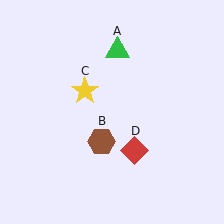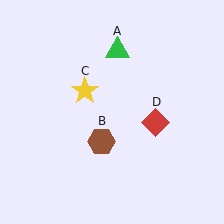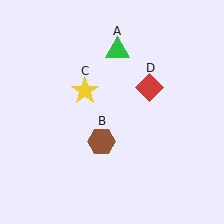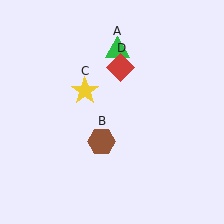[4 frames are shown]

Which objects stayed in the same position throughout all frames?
Green triangle (object A) and brown hexagon (object B) and yellow star (object C) remained stationary.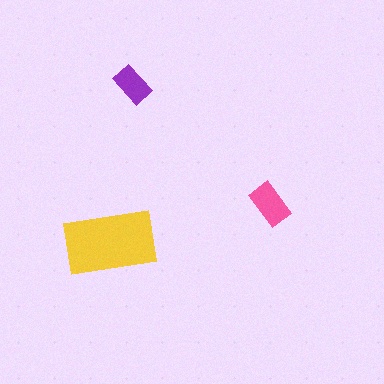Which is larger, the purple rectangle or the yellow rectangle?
The yellow one.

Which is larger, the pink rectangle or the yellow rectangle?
The yellow one.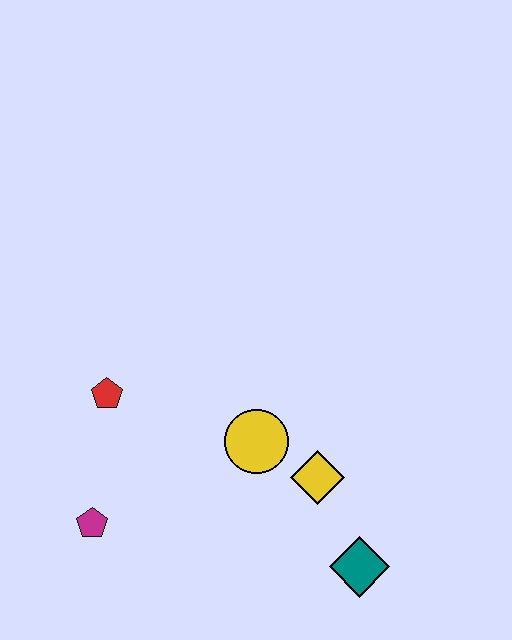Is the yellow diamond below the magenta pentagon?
No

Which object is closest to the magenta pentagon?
The red pentagon is closest to the magenta pentagon.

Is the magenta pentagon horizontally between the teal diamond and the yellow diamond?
No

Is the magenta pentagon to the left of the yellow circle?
Yes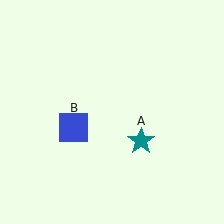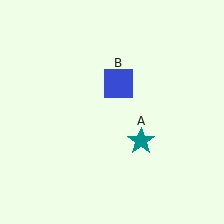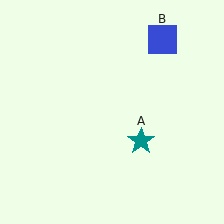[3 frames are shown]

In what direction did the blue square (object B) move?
The blue square (object B) moved up and to the right.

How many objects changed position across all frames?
1 object changed position: blue square (object B).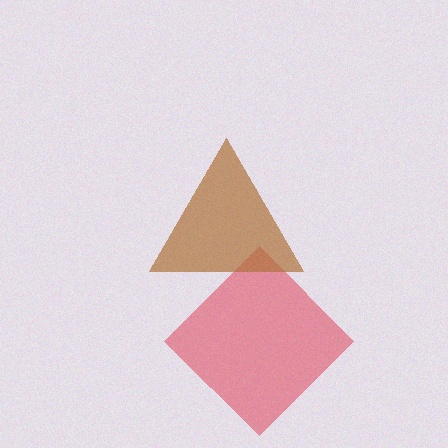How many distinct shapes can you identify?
There are 2 distinct shapes: a red diamond, a brown triangle.